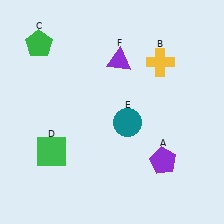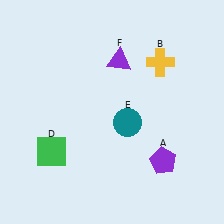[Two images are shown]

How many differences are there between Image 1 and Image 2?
There is 1 difference between the two images.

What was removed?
The green pentagon (C) was removed in Image 2.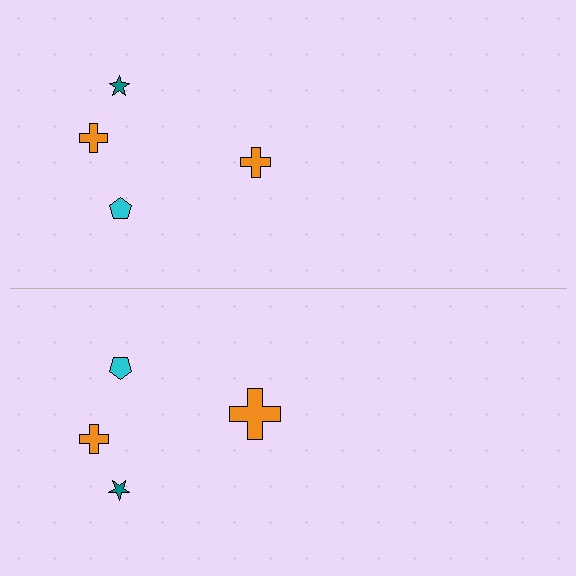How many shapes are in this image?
There are 8 shapes in this image.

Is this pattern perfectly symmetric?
No, the pattern is not perfectly symmetric. The orange cross on the bottom side has a different size than its mirror counterpart.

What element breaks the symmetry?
The orange cross on the bottom side has a different size than its mirror counterpart.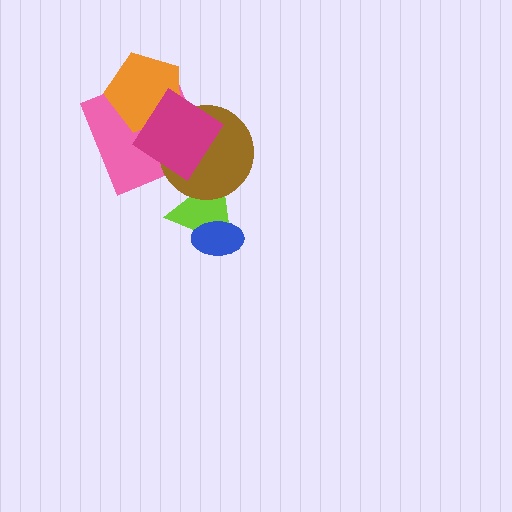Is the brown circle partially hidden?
Yes, it is partially covered by another shape.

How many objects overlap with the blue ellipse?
1 object overlaps with the blue ellipse.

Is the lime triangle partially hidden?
Yes, it is partially covered by another shape.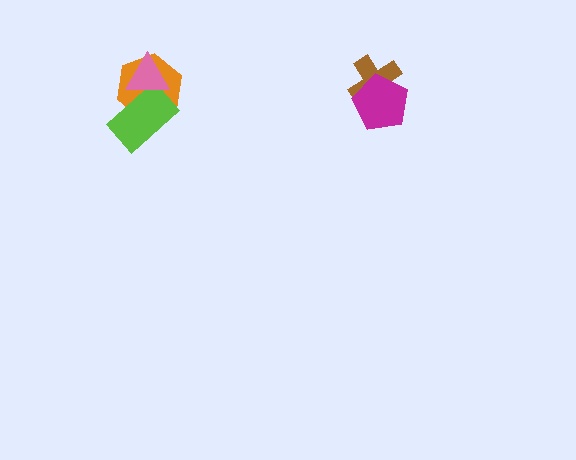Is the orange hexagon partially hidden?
Yes, it is partially covered by another shape.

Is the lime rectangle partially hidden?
Yes, it is partially covered by another shape.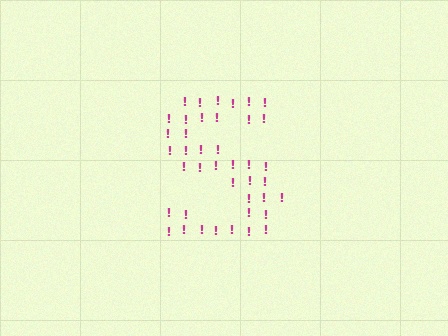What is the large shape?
The large shape is the letter S.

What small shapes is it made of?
It is made of small exclamation marks.